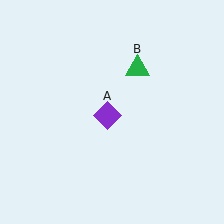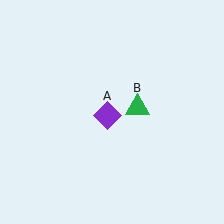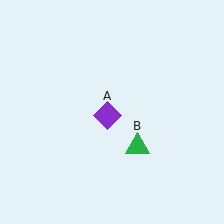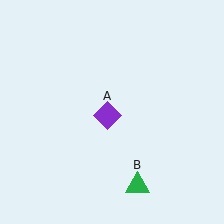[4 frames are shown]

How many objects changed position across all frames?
1 object changed position: green triangle (object B).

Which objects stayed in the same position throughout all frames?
Purple diamond (object A) remained stationary.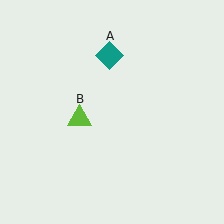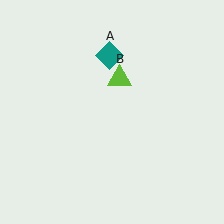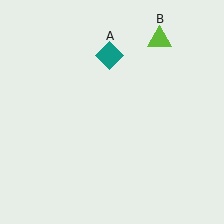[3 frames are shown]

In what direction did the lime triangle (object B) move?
The lime triangle (object B) moved up and to the right.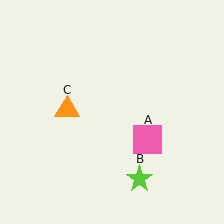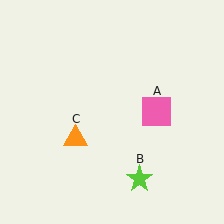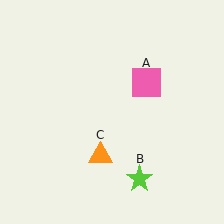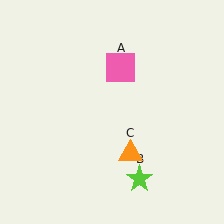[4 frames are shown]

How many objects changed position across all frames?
2 objects changed position: pink square (object A), orange triangle (object C).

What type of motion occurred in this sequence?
The pink square (object A), orange triangle (object C) rotated counterclockwise around the center of the scene.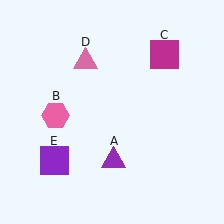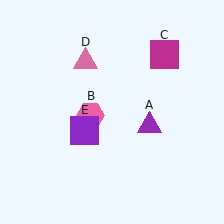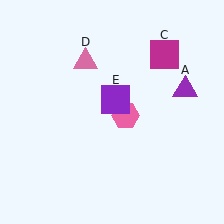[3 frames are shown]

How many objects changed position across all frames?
3 objects changed position: purple triangle (object A), pink hexagon (object B), purple square (object E).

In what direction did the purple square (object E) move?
The purple square (object E) moved up and to the right.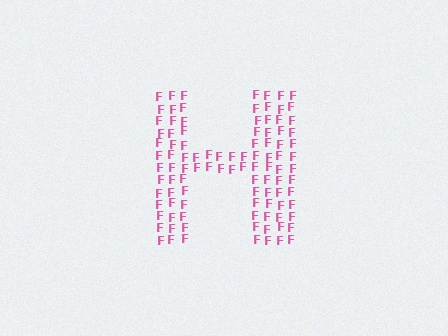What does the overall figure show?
The overall figure shows the letter H.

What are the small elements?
The small elements are letter F's.